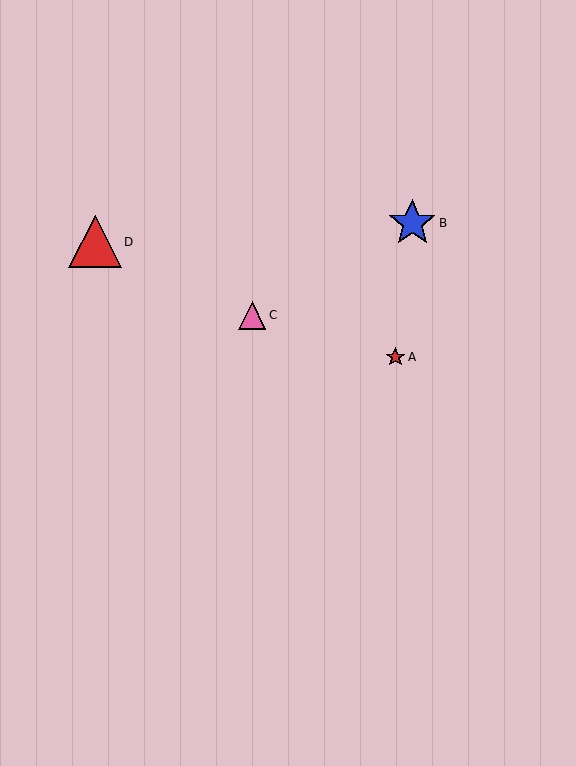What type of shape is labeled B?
Shape B is a blue star.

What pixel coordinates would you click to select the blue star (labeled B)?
Click at (412, 223) to select the blue star B.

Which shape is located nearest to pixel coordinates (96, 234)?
The red triangle (labeled D) at (95, 242) is nearest to that location.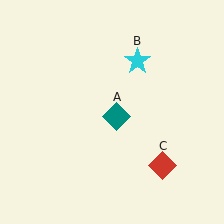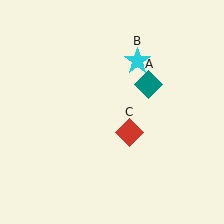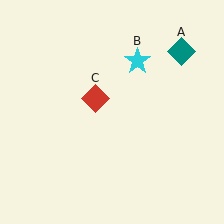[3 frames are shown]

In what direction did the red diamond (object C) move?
The red diamond (object C) moved up and to the left.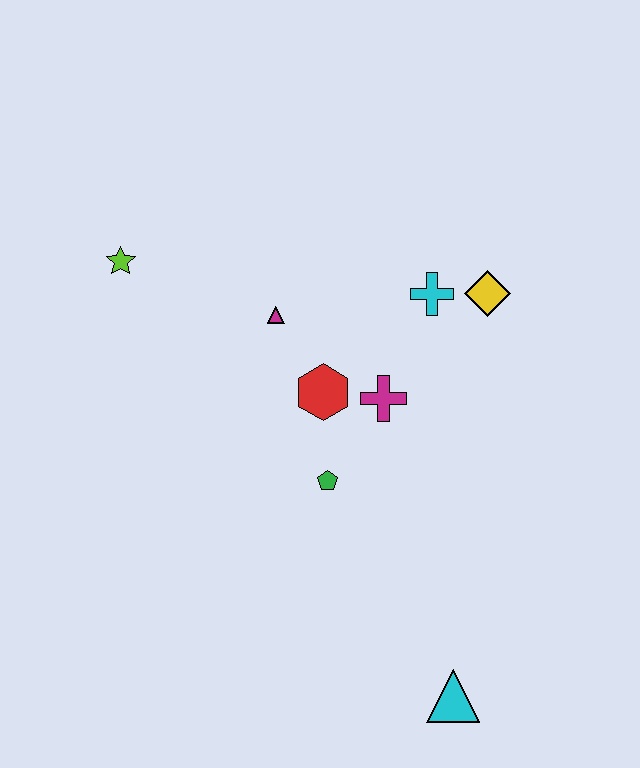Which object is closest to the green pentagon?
The red hexagon is closest to the green pentagon.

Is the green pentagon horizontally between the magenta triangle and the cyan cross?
Yes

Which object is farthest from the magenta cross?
The cyan triangle is farthest from the magenta cross.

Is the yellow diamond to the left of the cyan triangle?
No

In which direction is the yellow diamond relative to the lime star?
The yellow diamond is to the right of the lime star.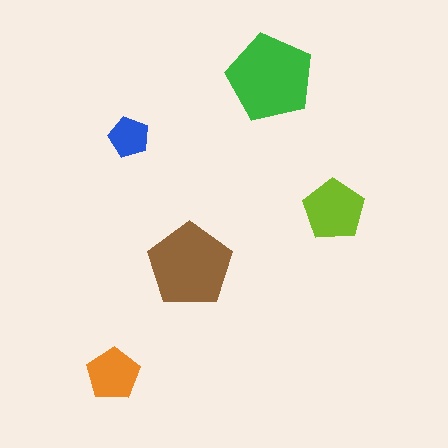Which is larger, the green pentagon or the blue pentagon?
The green one.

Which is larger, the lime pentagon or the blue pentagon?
The lime one.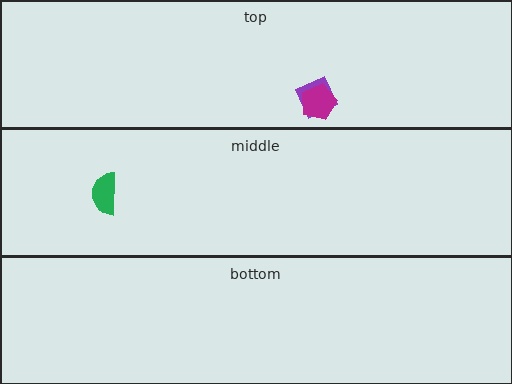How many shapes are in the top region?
2.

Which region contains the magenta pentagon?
The top region.